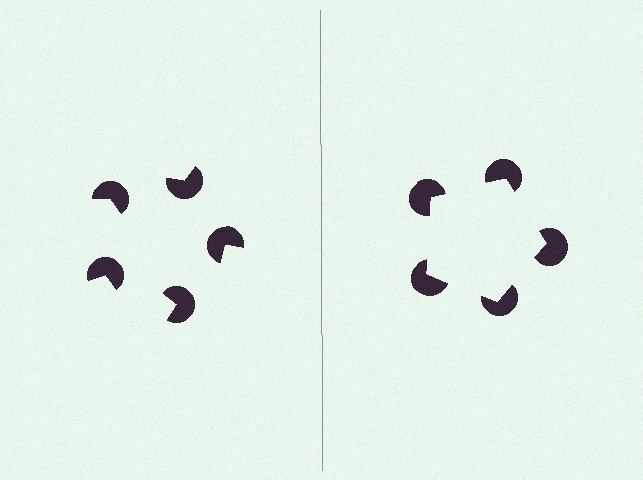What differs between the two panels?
The pac-man discs are positioned identically on both sides; only the wedge orientations differ. On the right they align to a pentagon; on the left they are misaligned.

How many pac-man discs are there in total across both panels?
10 — 5 on each side.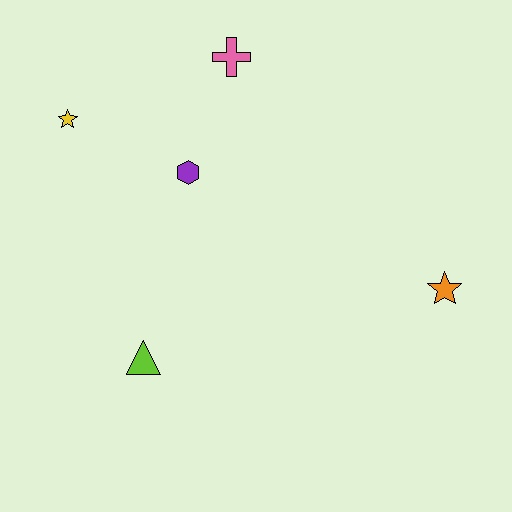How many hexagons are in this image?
There is 1 hexagon.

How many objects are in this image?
There are 5 objects.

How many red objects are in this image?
There are no red objects.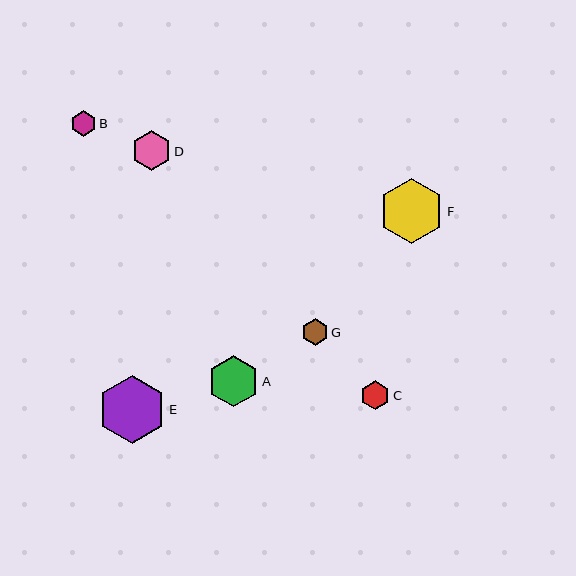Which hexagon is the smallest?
Hexagon B is the smallest with a size of approximately 25 pixels.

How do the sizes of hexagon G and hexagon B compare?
Hexagon G and hexagon B are approximately the same size.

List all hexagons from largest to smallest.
From largest to smallest: E, F, A, D, C, G, B.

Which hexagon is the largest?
Hexagon E is the largest with a size of approximately 69 pixels.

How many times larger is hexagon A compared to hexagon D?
Hexagon A is approximately 1.3 times the size of hexagon D.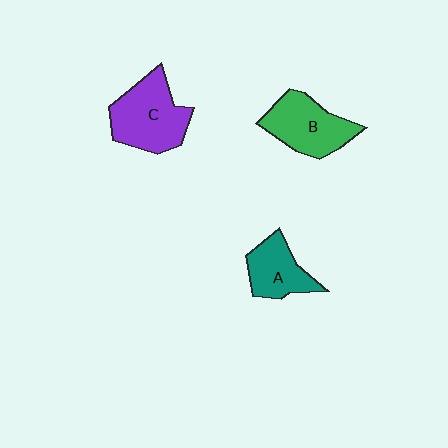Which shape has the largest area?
Shape C (purple).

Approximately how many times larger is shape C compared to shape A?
Approximately 1.5 times.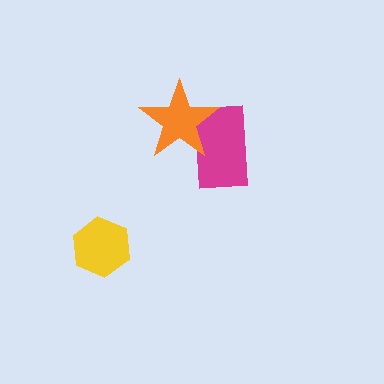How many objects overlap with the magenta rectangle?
1 object overlaps with the magenta rectangle.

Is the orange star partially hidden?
No, no other shape covers it.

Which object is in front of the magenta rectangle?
The orange star is in front of the magenta rectangle.